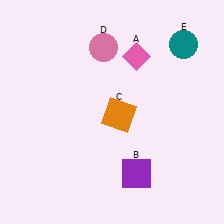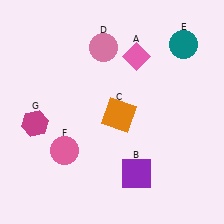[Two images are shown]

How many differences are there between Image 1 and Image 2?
There are 2 differences between the two images.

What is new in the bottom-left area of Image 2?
A pink circle (F) was added in the bottom-left area of Image 2.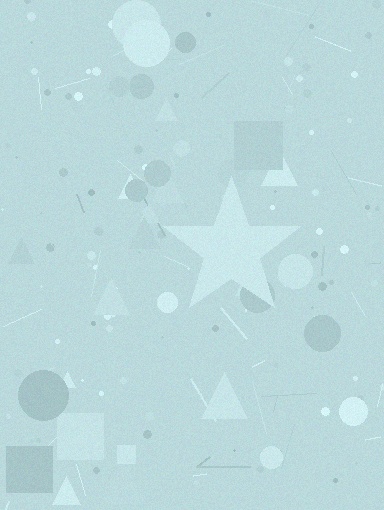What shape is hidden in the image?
A star is hidden in the image.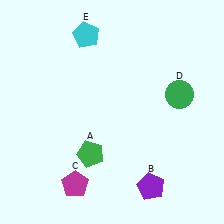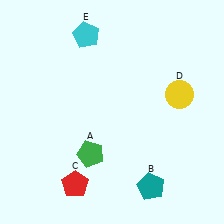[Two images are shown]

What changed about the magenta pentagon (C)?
In Image 1, C is magenta. In Image 2, it changed to red.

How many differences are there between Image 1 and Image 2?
There are 3 differences between the two images.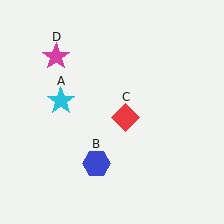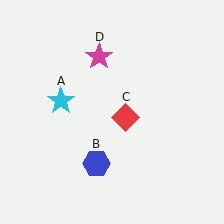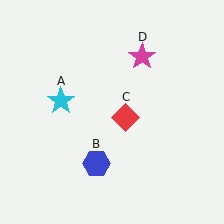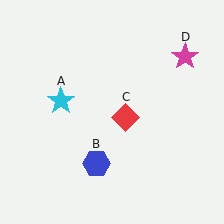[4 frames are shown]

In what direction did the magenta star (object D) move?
The magenta star (object D) moved right.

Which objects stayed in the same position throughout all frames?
Cyan star (object A) and blue hexagon (object B) and red diamond (object C) remained stationary.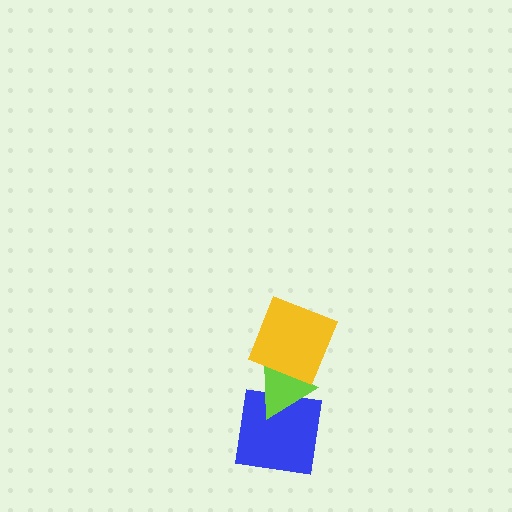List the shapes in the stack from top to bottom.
From top to bottom: the yellow square, the lime triangle, the blue square.